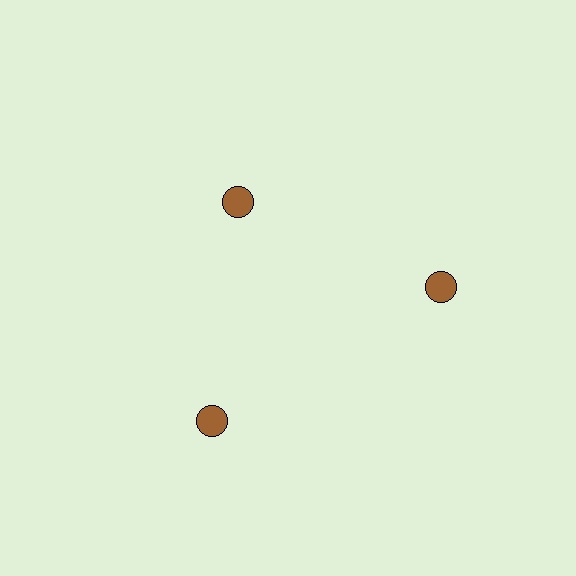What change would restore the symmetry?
The symmetry would be restored by moving it outward, back onto the ring so that all 3 circles sit at equal angles and equal distance from the center.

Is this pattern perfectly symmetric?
No. The 3 brown circles are arranged in a ring, but one element near the 11 o'clock position is pulled inward toward the center, breaking the 3-fold rotational symmetry.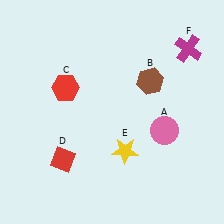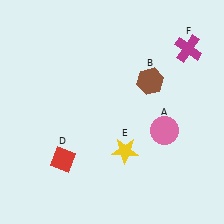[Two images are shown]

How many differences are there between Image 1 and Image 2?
There is 1 difference between the two images.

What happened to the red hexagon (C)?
The red hexagon (C) was removed in Image 2. It was in the top-left area of Image 1.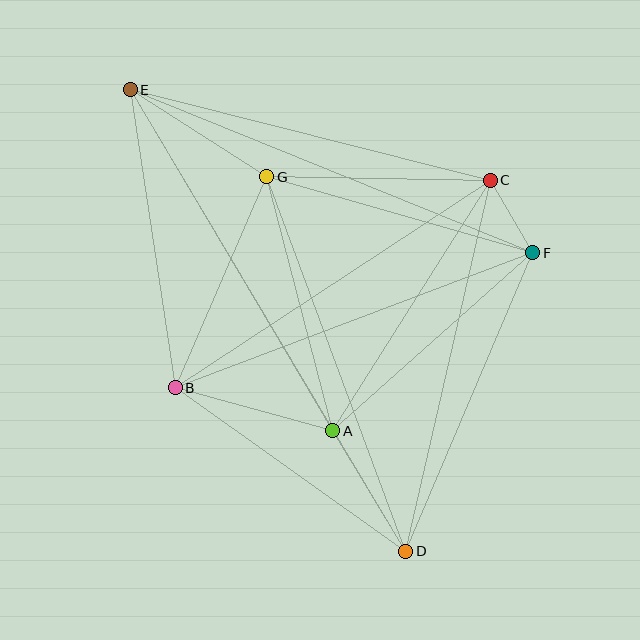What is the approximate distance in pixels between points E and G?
The distance between E and G is approximately 162 pixels.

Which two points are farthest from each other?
Points D and E are farthest from each other.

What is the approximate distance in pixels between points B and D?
The distance between B and D is approximately 283 pixels.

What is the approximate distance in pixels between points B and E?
The distance between B and E is approximately 302 pixels.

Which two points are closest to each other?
Points C and F are closest to each other.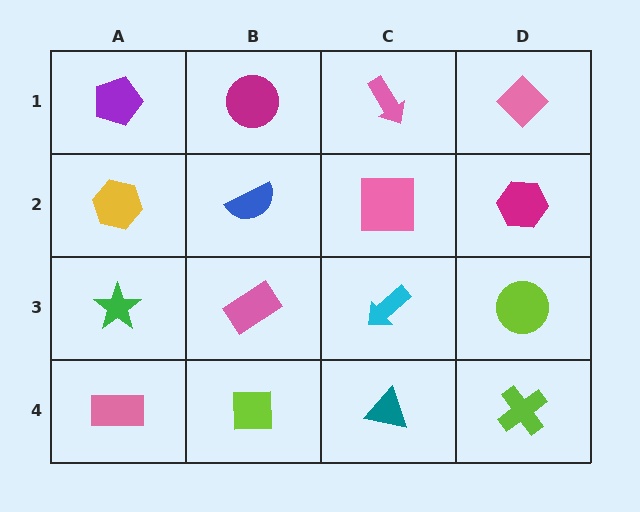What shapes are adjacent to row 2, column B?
A magenta circle (row 1, column B), a pink rectangle (row 3, column B), a yellow hexagon (row 2, column A), a pink square (row 2, column C).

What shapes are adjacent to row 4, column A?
A green star (row 3, column A), a lime square (row 4, column B).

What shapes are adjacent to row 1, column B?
A blue semicircle (row 2, column B), a purple pentagon (row 1, column A), a pink arrow (row 1, column C).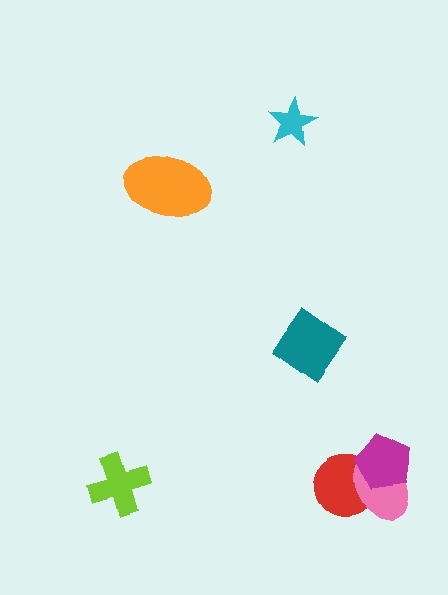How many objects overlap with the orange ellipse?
0 objects overlap with the orange ellipse.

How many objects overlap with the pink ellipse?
2 objects overlap with the pink ellipse.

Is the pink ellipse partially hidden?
Yes, it is partially covered by another shape.